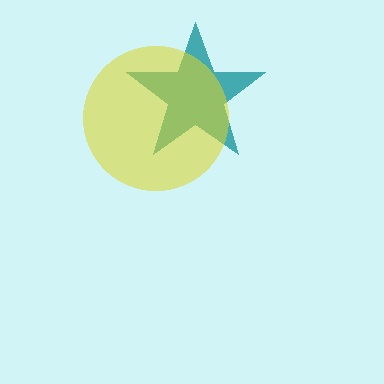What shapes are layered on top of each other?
The layered shapes are: a teal star, a yellow circle.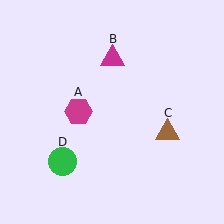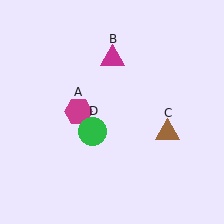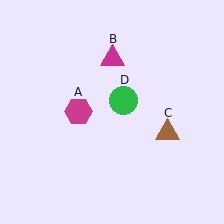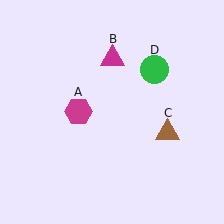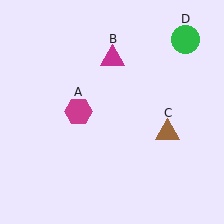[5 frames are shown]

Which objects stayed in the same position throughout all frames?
Magenta hexagon (object A) and magenta triangle (object B) and brown triangle (object C) remained stationary.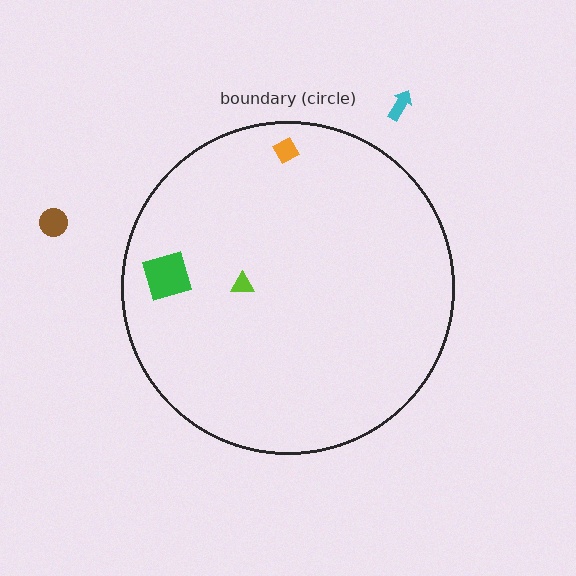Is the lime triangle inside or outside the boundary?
Inside.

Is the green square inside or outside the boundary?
Inside.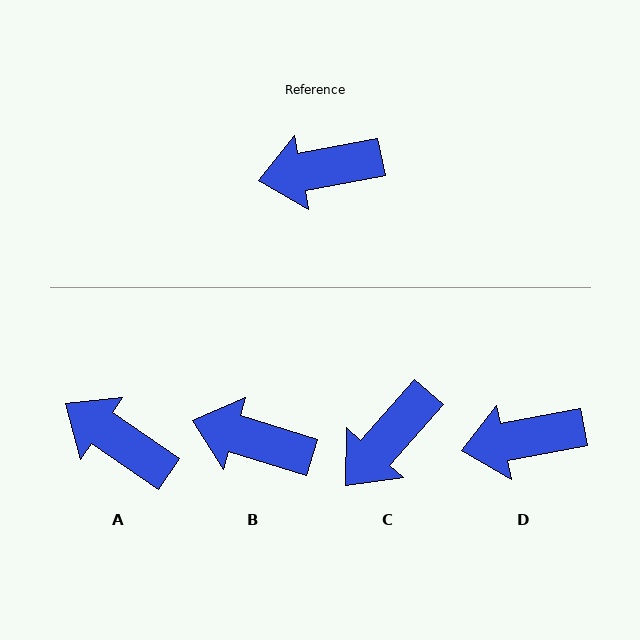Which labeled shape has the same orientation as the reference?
D.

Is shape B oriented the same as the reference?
No, it is off by about 28 degrees.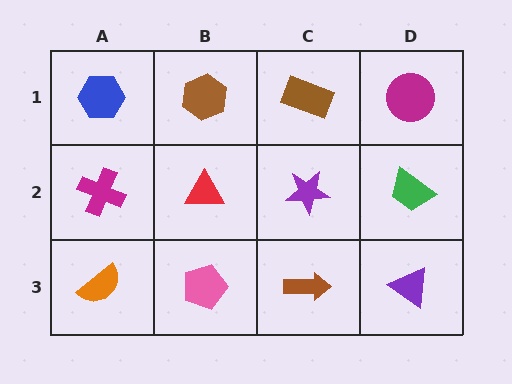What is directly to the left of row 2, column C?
A red triangle.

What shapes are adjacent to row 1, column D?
A green trapezoid (row 2, column D), a brown rectangle (row 1, column C).